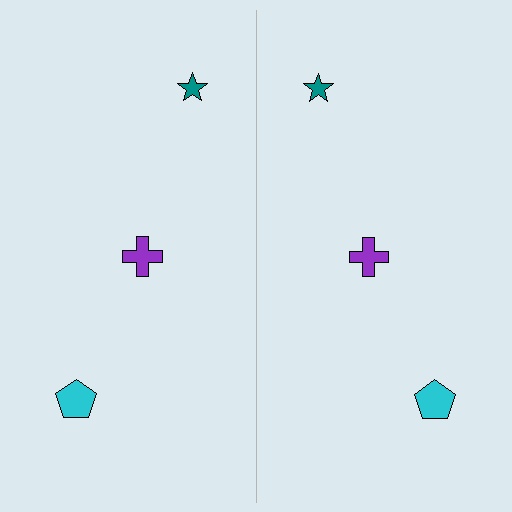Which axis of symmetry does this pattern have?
The pattern has a vertical axis of symmetry running through the center of the image.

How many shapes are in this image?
There are 6 shapes in this image.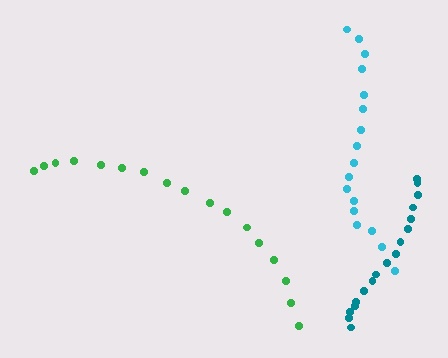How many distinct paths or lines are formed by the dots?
There are 3 distinct paths.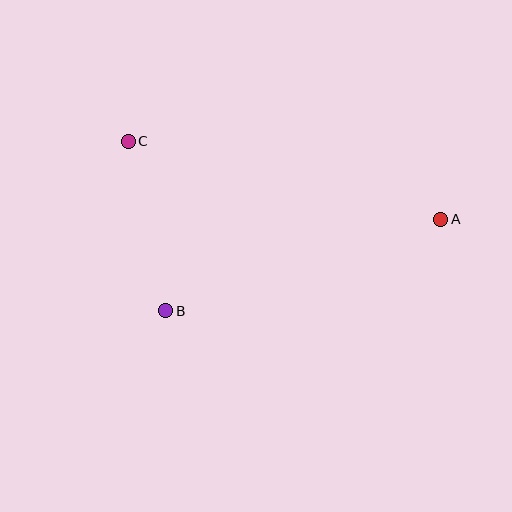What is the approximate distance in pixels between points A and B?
The distance between A and B is approximately 290 pixels.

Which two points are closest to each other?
Points B and C are closest to each other.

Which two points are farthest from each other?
Points A and C are farthest from each other.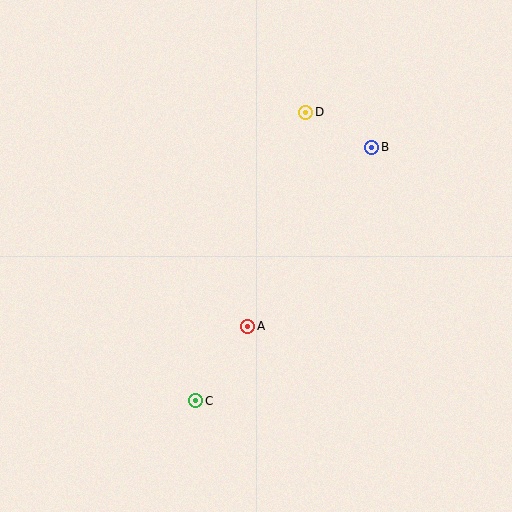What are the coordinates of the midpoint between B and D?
The midpoint between B and D is at (339, 130).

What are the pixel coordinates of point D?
Point D is at (305, 112).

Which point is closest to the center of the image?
Point A at (248, 326) is closest to the center.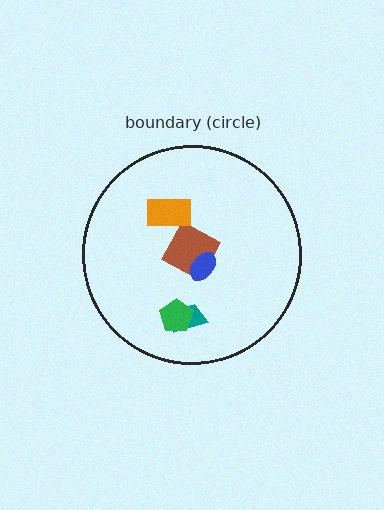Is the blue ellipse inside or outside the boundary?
Inside.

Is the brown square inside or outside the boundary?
Inside.